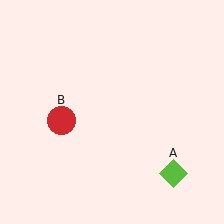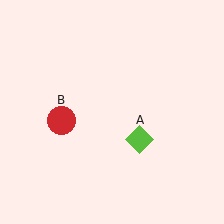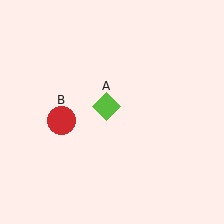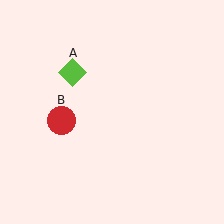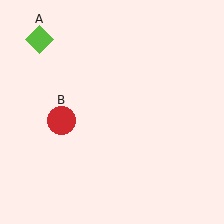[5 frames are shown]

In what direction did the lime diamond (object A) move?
The lime diamond (object A) moved up and to the left.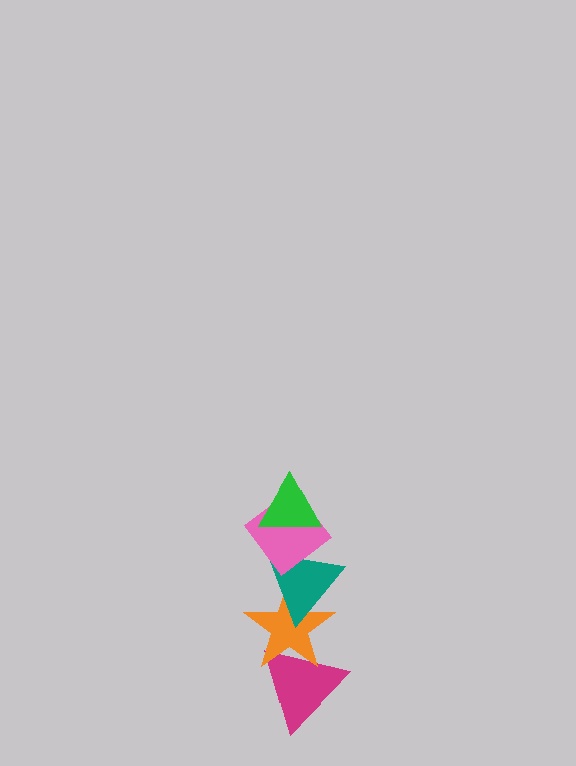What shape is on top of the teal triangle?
The pink diamond is on top of the teal triangle.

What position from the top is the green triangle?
The green triangle is 1st from the top.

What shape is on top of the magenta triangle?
The orange star is on top of the magenta triangle.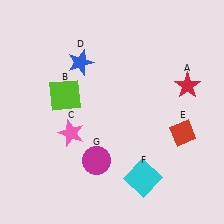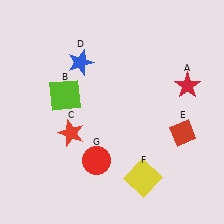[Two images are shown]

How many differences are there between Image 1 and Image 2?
There are 3 differences between the two images.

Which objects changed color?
C changed from pink to red. F changed from cyan to yellow. G changed from magenta to red.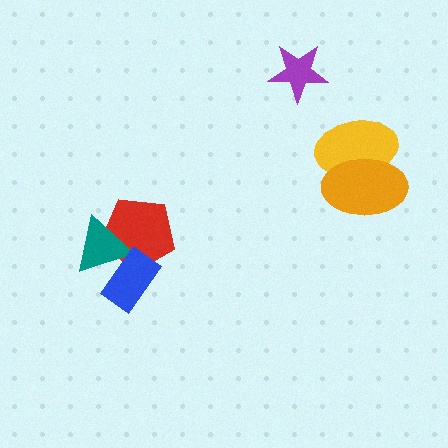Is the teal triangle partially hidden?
Yes, it is partially covered by another shape.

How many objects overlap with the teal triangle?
2 objects overlap with the teal triangle.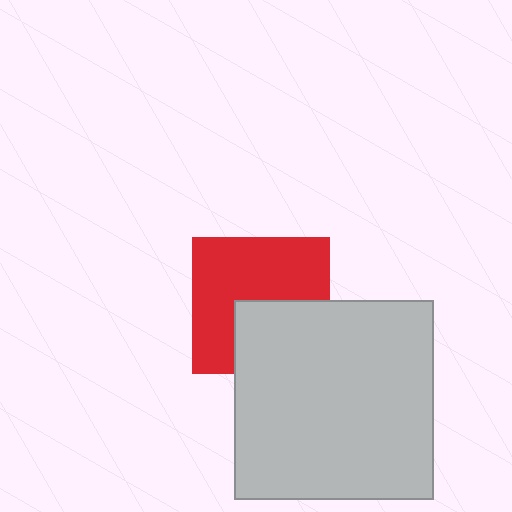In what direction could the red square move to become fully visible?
The red square could move up. That would shift it out from behind the light gray square entirely.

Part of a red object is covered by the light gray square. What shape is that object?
It is a square.